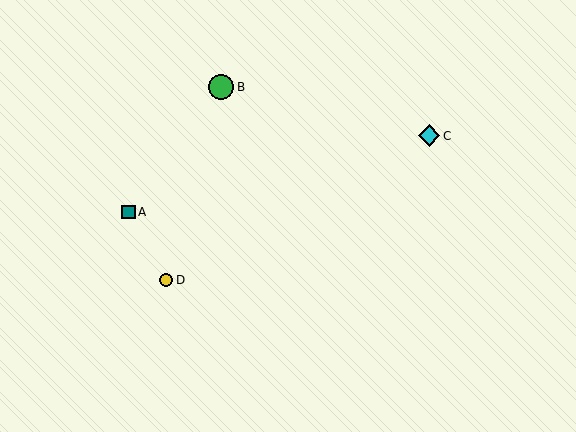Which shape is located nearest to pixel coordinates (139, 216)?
The teal square (labeled A) at (128, 212) is nearest to that location.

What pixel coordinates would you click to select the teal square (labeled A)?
Click at (128, 212) to select the teal square A.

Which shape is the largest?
The green circle (labeled B) is the largest.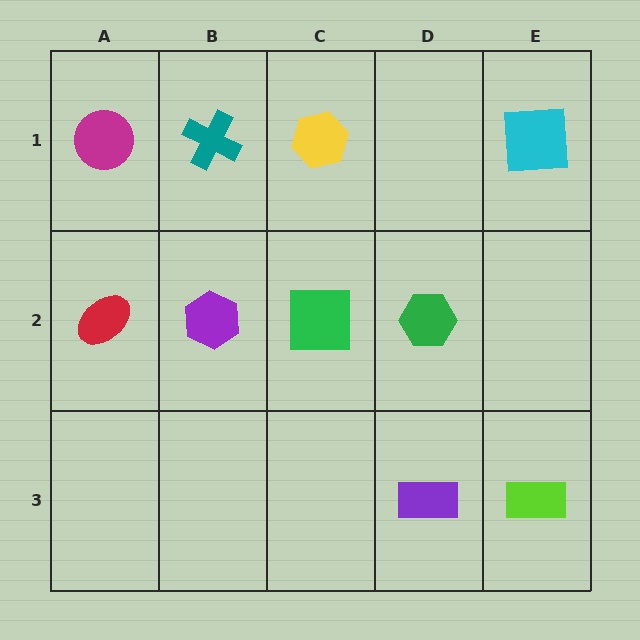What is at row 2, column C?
A green square.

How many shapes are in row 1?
4 shapes.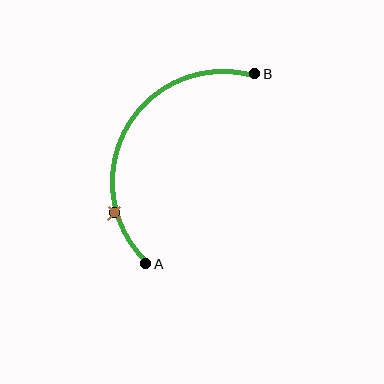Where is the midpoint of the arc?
The arc midpoint is the point on the curve farthest from the straight line joining A and B. It sits to the left of that line.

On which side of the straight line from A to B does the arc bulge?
The arc bulges to the left of the straight line connecting A and B.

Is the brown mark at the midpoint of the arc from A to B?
No. The brown mark lies on the arc but is closer to endpoint A. The arc midpoint would be at the point on the curve equidistant along the arc from both A and B.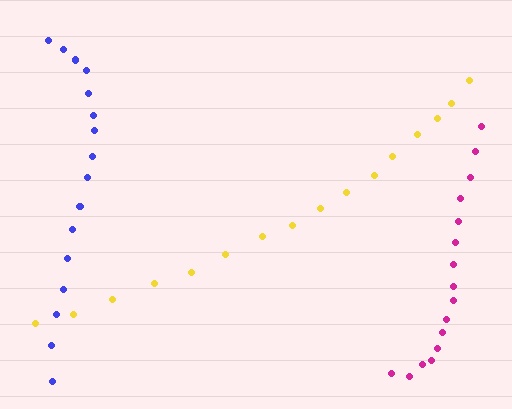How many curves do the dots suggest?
There are 3 distinct paths.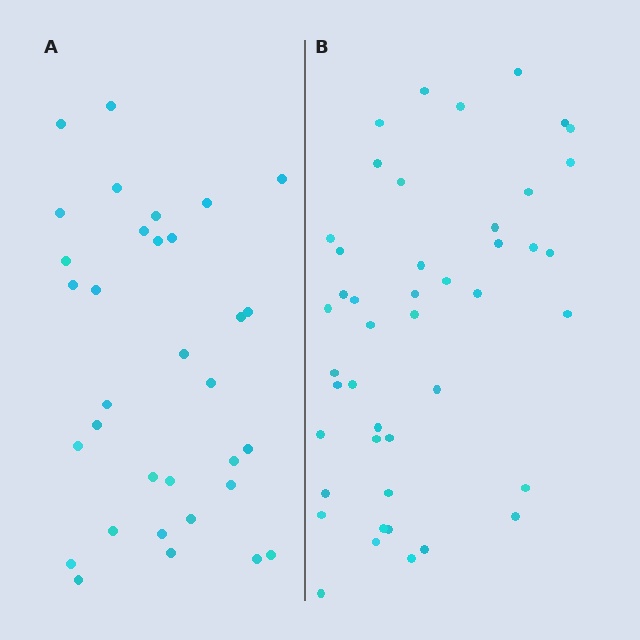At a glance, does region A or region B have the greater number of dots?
Region B (the right region) has more dots.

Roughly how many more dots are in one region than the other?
Region B has roughly 12 or so more dots than region A.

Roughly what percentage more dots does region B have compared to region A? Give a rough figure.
About 35% more.